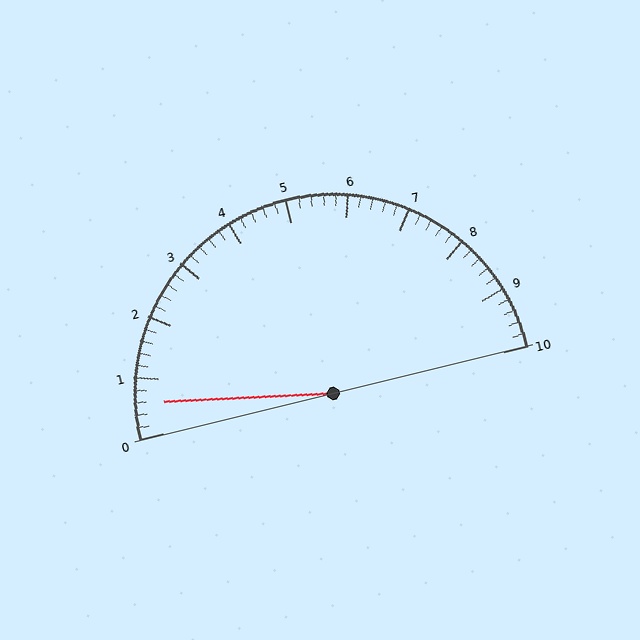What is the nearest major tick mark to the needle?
The nearest major tick mark is 1.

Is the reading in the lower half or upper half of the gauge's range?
The reading is in the lower half of the range (0 to 10).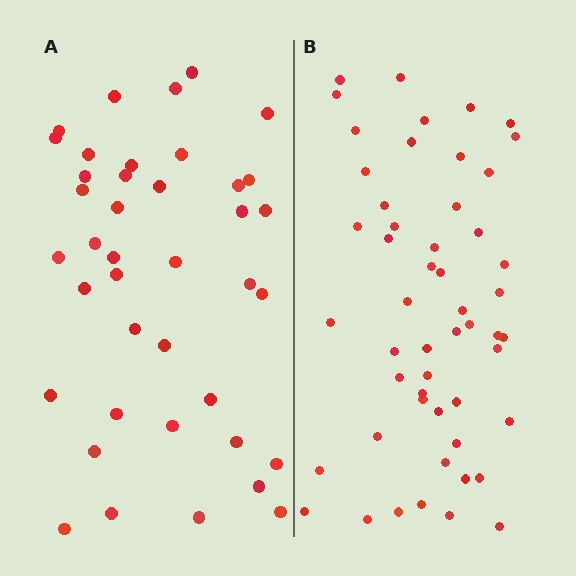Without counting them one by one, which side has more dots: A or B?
Region B (the right region) has more dots.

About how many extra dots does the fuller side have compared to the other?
Region B has roughly 12 or so more dots than region A.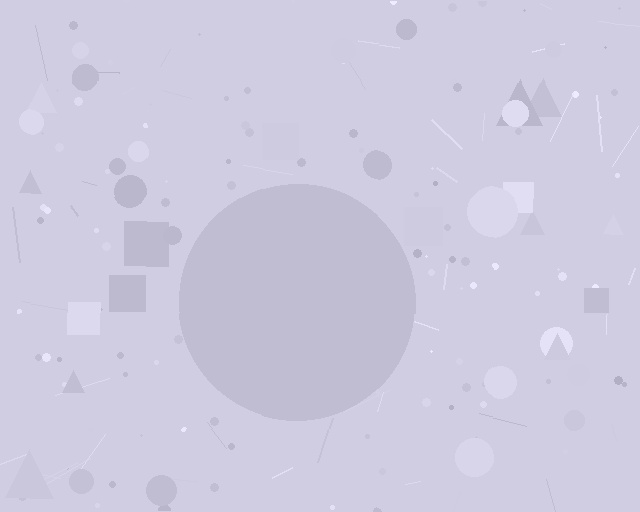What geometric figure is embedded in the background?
A circle is embedded in the background.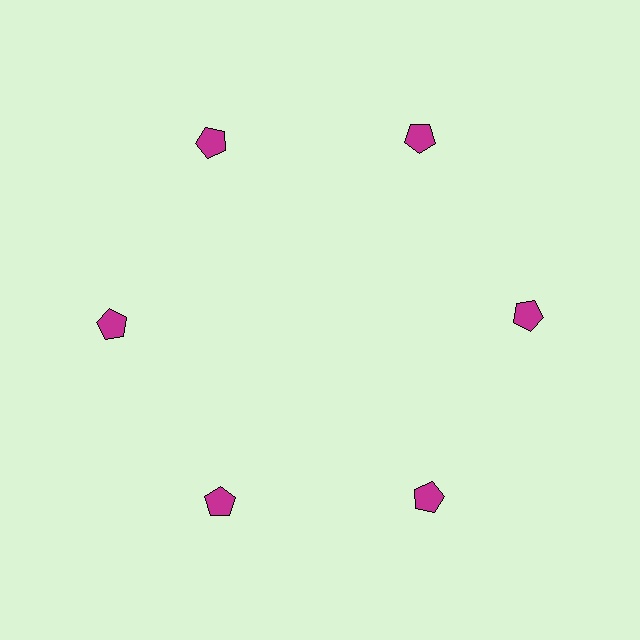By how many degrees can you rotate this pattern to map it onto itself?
The pattern maps onto itself every 60 degrees of rotation.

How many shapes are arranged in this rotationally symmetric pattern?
There are 6 shapes, arranged in 6 groups of 1.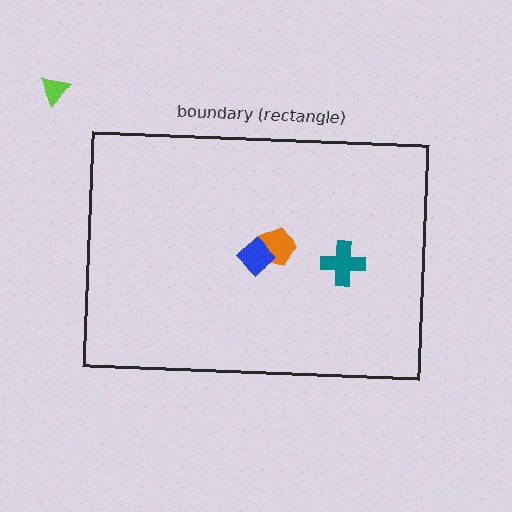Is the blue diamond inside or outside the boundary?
Inside.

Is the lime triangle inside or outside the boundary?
Outside.